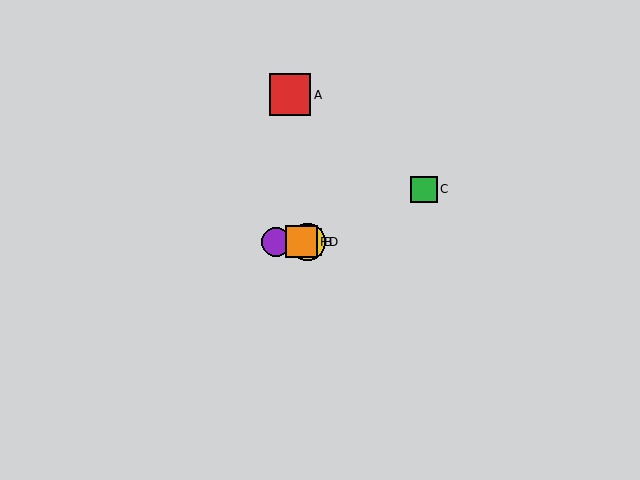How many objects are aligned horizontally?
4 objects (B, D, E, F) are aligned horizontally.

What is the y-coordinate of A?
Object A is at y≈95.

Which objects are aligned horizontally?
Objects B, D, E, F are aligned horizontally.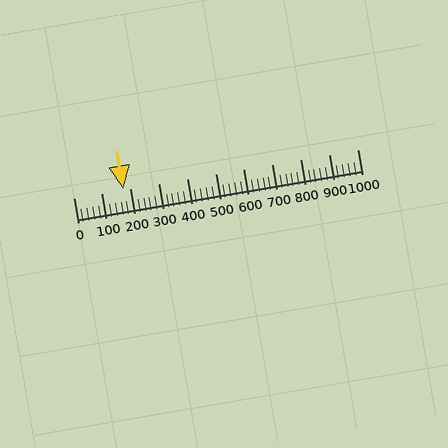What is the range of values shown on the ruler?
The ruler shows values from 0 to 1000.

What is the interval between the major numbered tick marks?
The major tick marks are spaced 100 units apart.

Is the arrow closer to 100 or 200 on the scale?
The arrow is closer to 200.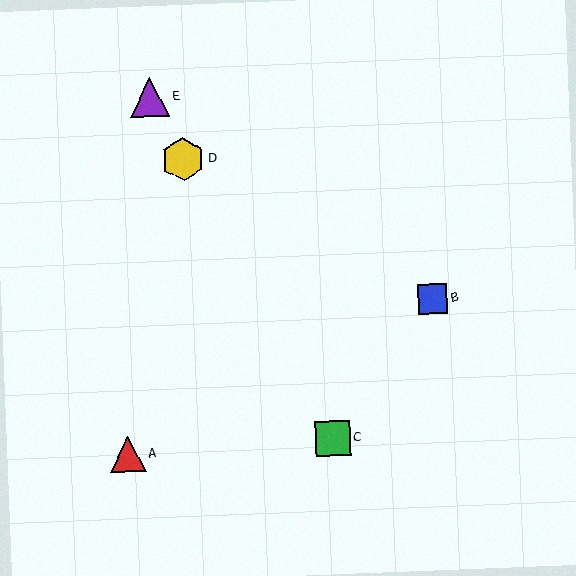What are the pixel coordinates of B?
Object B is at (432, 299).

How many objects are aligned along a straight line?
3 objects (C, D, E) are aligned along a straight line.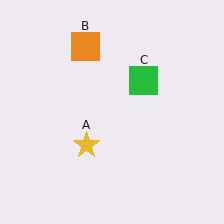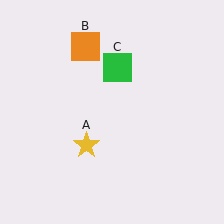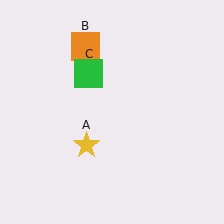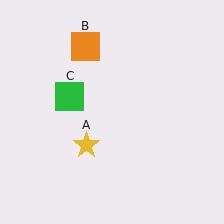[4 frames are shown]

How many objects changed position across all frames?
1 object changed position: green square (object C).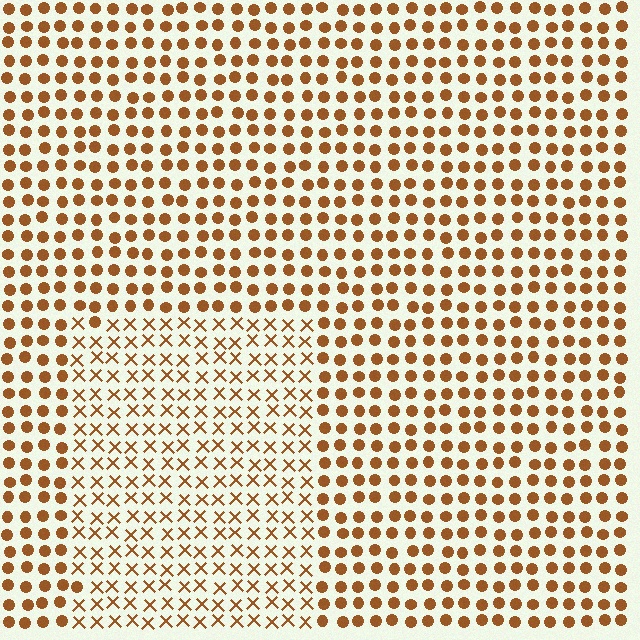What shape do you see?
I see a rectangle.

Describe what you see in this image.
The image is filled with small brown elements arranged in a uniform grid. A rectangle-shaped region contains X marks, while the surrounding area contains circles. The boundary is defined purely by the change in element shape.